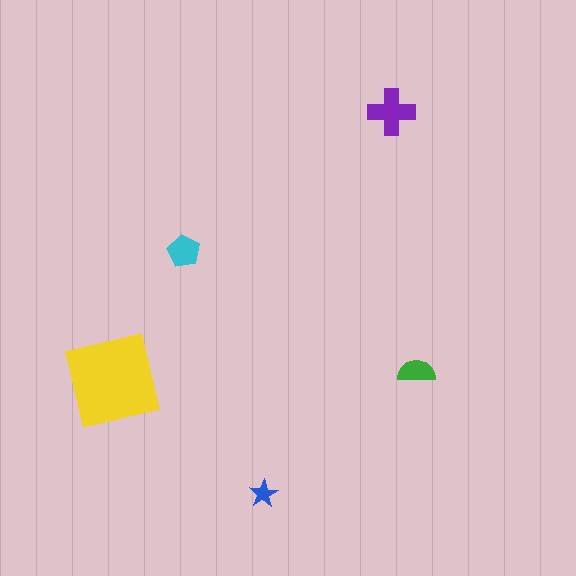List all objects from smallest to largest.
The blue star, the green semicircle, the cyan pentagon, the purple cross, the yellow square.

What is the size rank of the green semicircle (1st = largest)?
4th.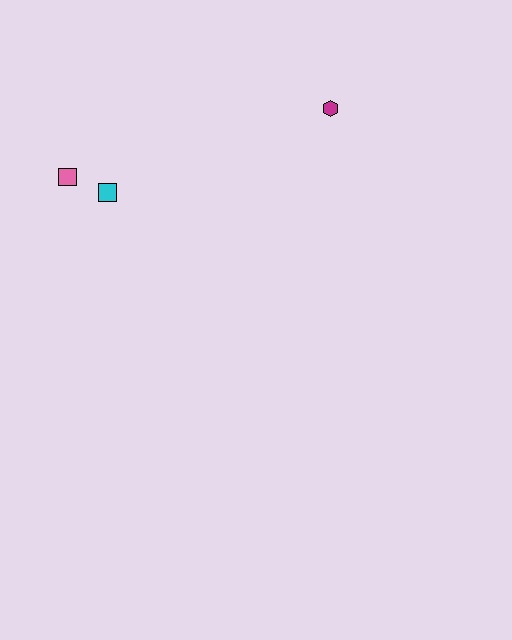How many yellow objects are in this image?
There are no yellow objects.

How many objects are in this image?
There are 3 objects.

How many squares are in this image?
There are 2 squares.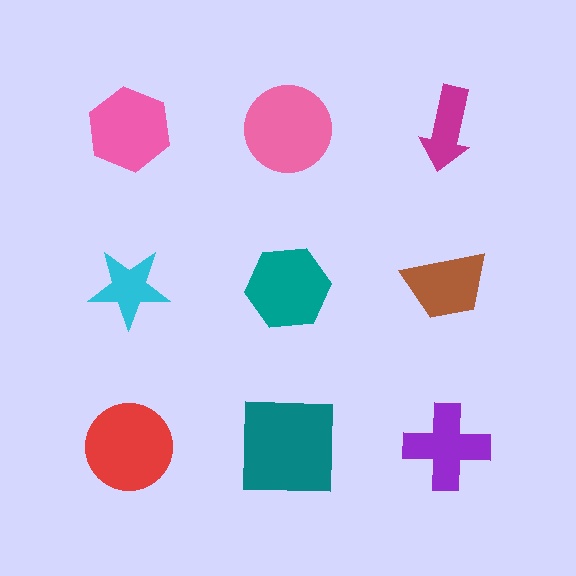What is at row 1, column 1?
A pink hexagon.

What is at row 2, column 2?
A teal hexagon.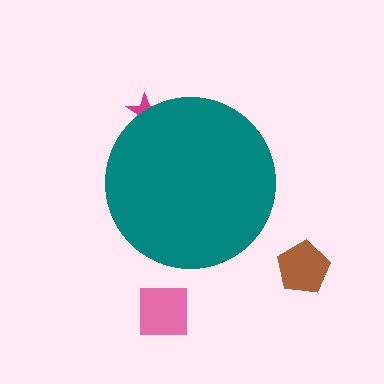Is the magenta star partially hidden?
Yes, the magenta star is partially hidden behind the teal circle.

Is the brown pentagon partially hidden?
No, the brown pentagon is fully visible.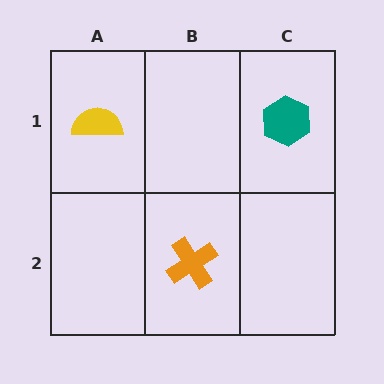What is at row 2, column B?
An orange cross.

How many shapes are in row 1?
2 shapes.